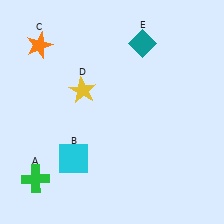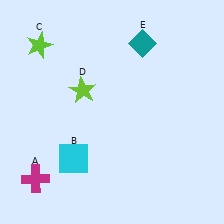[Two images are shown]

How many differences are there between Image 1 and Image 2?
There are 3 differences between the two images.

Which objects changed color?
A changed from green to magenta. C changed from orange to lime. D changed from yellow to lime.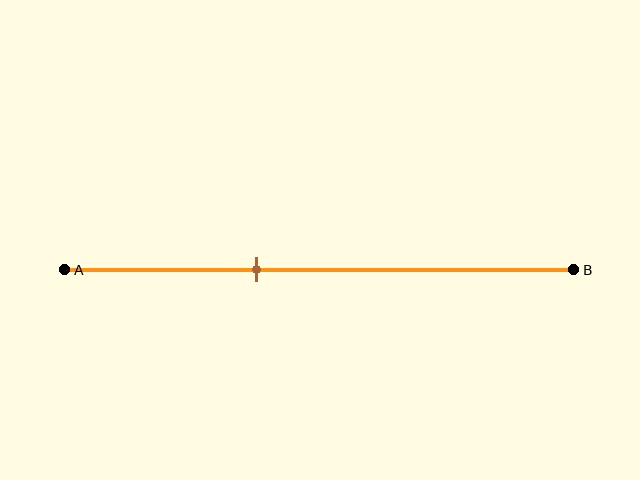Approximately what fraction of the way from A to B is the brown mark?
The brown mark is approximately 40% of the way from A to B.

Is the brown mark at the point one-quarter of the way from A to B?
No, the mark is at about 40% from A, not at the 25% one-quarter point.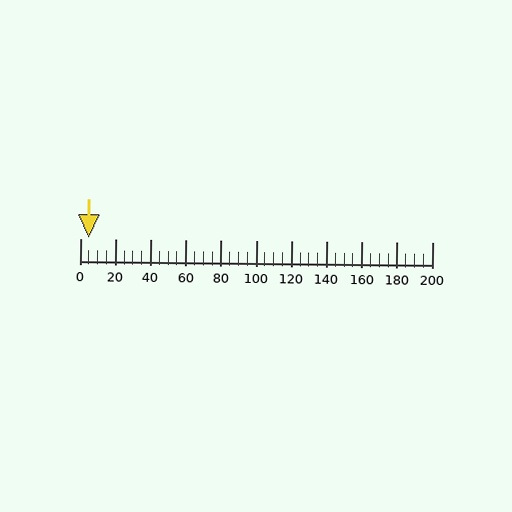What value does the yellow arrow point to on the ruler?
The yellow arrow points to approximately 5.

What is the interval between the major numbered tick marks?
The major tick marks are spaced 20 units apart.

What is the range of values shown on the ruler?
The ruler shows values from 0 to 200.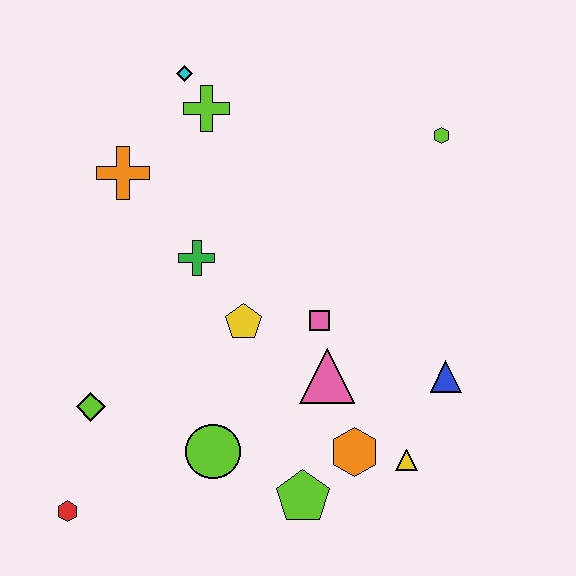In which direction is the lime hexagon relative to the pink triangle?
The lime hexagon is above the pink triangle.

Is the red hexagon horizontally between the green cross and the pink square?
No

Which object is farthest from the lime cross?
The red hexagon is farthest from the lime cross.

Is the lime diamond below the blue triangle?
Yes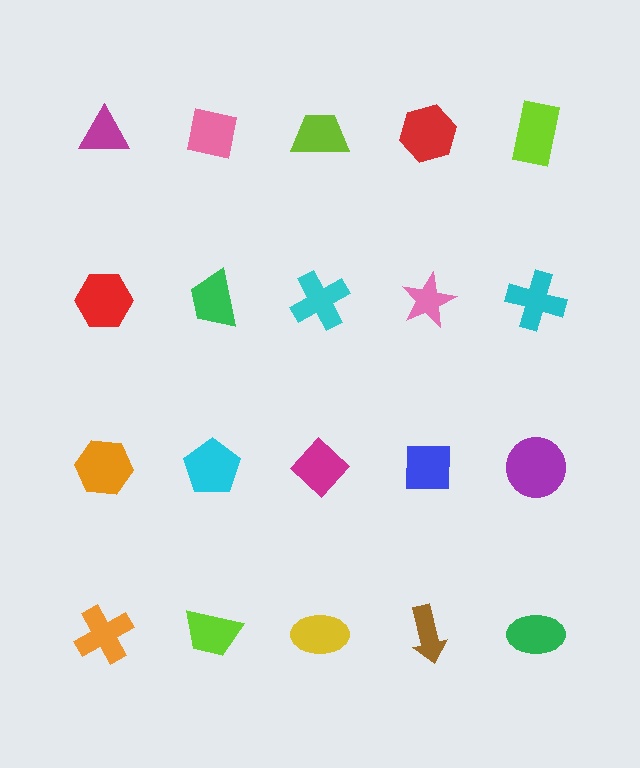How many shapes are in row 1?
5 shapes.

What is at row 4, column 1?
An orange cross.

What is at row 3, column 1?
An orange hexagon.